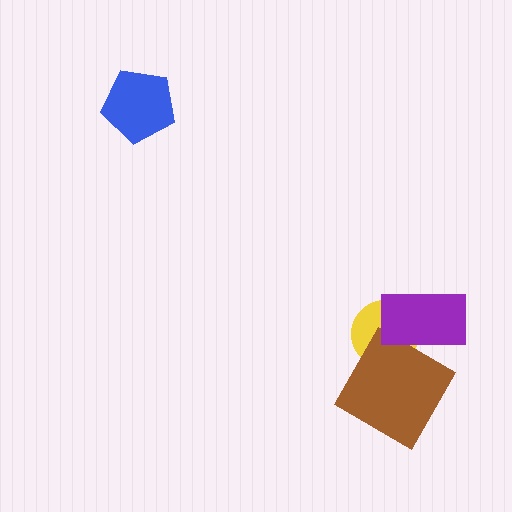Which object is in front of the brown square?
The purple rectangle is in front of the brown square.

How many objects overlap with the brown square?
2 objects overlap with the brown square.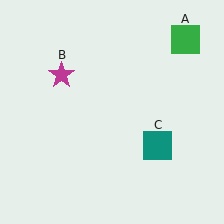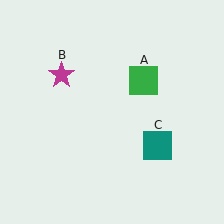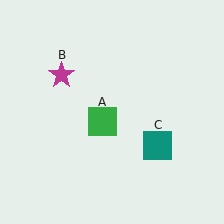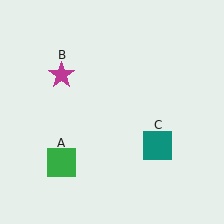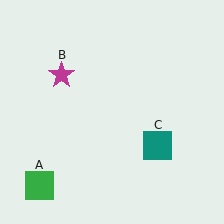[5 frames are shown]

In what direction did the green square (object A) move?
The green square (object A) moved down and to the left.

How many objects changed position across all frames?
1 object changed position: green square (object A).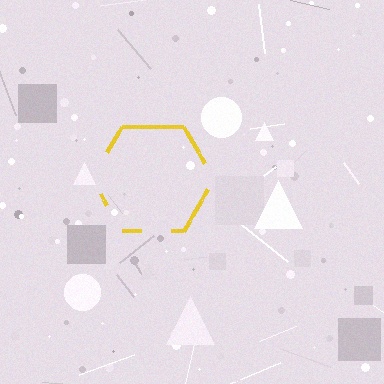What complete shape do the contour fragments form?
The contour fragments form a hexagon.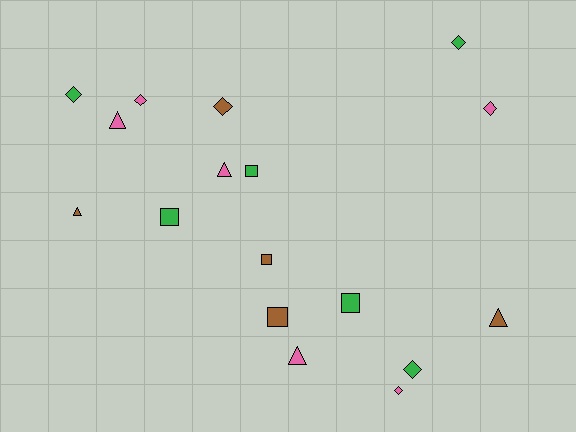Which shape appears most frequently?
Diamond, with 7 objects.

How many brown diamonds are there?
There is 1 brown diamond.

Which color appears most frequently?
Green, with 6 objects.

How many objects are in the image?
There are 17 objects.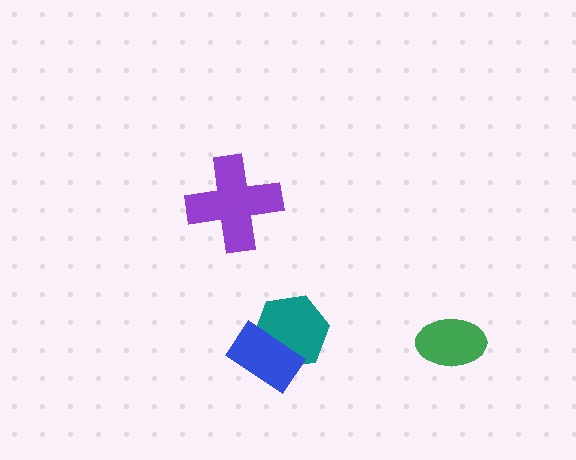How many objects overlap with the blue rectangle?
1 object overlaps with the blue rectangle.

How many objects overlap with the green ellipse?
0 objects overlap with the green ellipse.